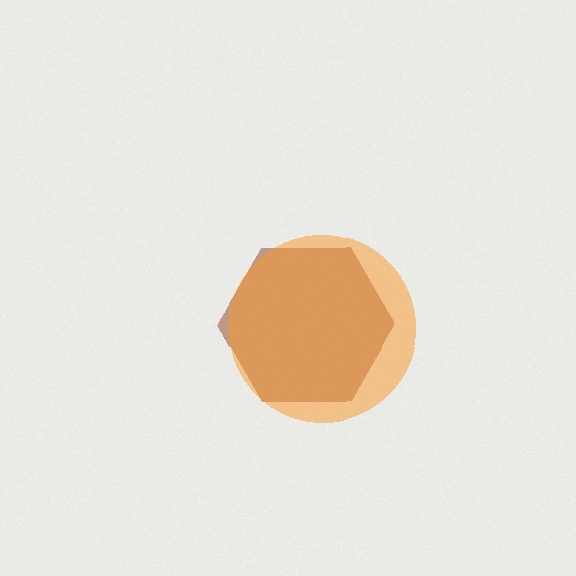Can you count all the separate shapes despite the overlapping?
Yes, there are 2 separate shapes.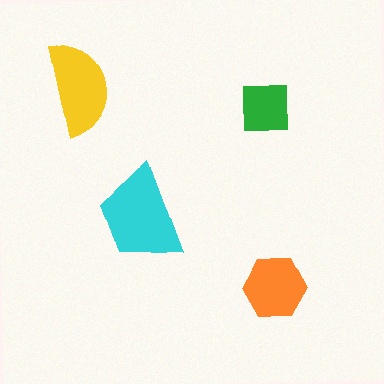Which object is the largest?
The cyan trapezoid.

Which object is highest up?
The yellow semicircle is topmost.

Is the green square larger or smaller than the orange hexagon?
Smaller.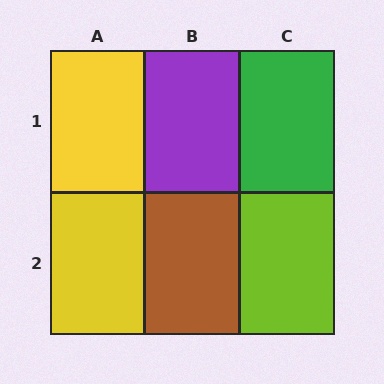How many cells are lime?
1 cell is lime.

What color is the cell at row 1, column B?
Purple.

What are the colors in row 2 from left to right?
Yellow, brown, lime.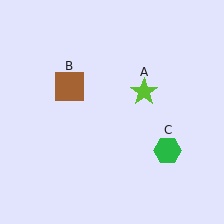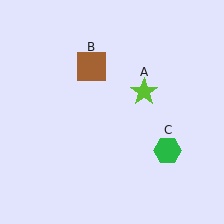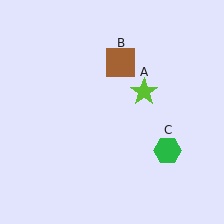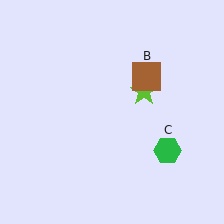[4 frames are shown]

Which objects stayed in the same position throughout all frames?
Lime star (object A) and green hexagon (object C) remained stationary.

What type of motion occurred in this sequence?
The brown square (object B) rotated clockwise around the center of the scene.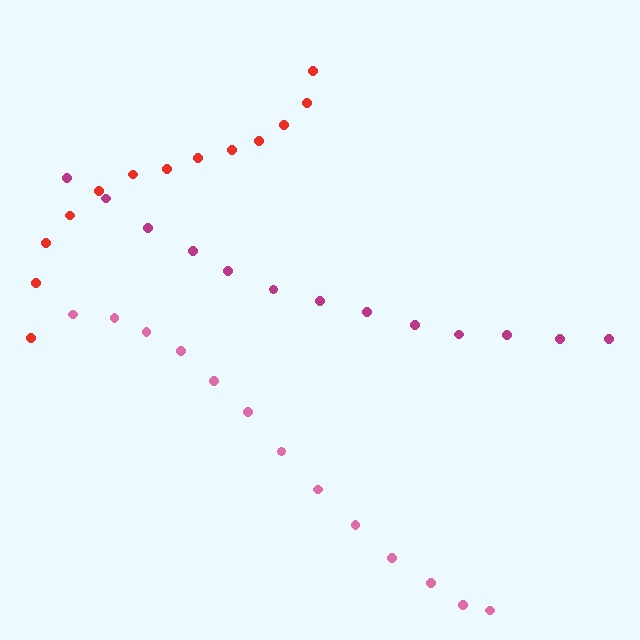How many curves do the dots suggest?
There are 3 distinct paths.